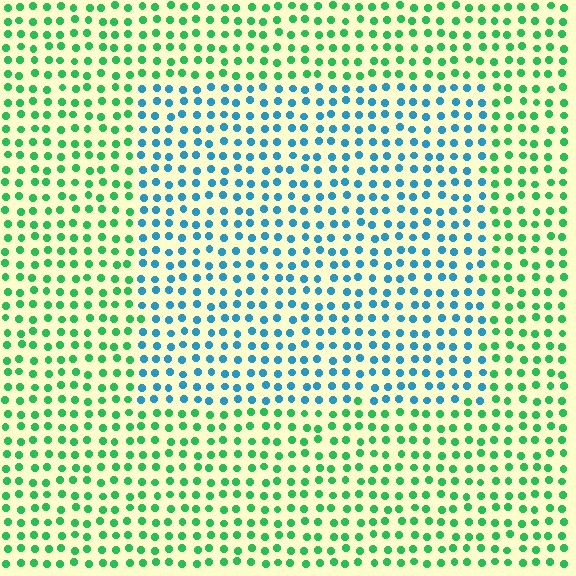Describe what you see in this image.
The image is filled with small green elements in a uniform arrangement. A rectangle-shaped region is visible where the elements are tinted to a slightly different hue, forming a subtle color boundary.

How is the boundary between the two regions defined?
The boundary is defined purely by a slight shift in hue (about 58 degrees). Spacing, size, and orientation are identical on both sides.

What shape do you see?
I see a rectangle.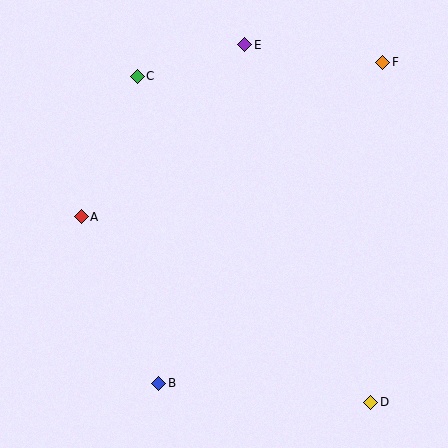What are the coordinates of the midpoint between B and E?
The midpoint between B and E is at (202, 214).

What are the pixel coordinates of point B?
Point B is at (159, 383).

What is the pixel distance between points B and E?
The distance between B and E is 349 pixels.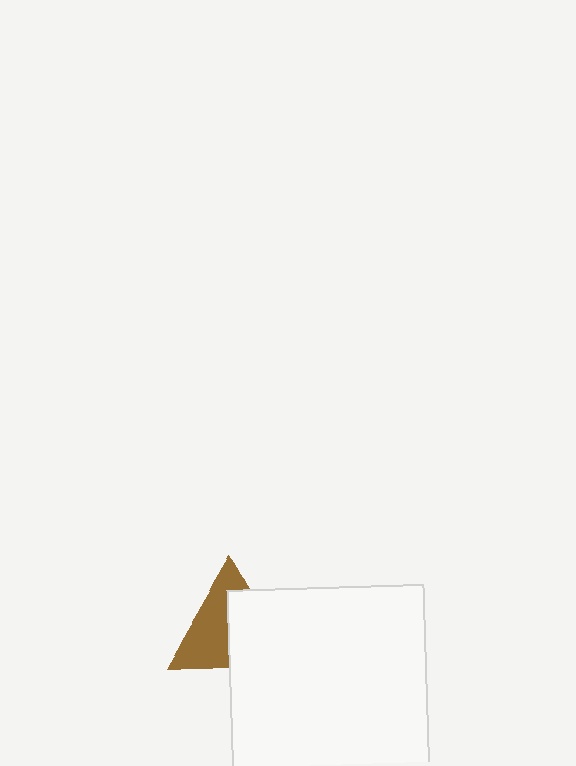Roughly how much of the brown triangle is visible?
About half of it is visible (roughly 51%).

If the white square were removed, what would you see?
You would see the complete brown triangle.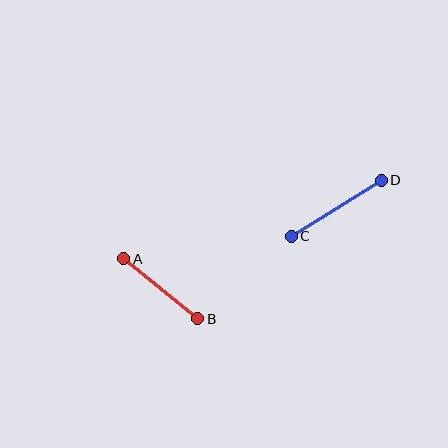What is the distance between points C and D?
The distance is approximately 106 pixels.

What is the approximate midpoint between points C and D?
The midpoint is at approximately (336, 208) pixels.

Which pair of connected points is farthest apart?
Points C and D are farthest apart.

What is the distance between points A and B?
The distance is approximately 95 pixels.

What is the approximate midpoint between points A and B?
The midpoint is at approximately (161, 289) pixels.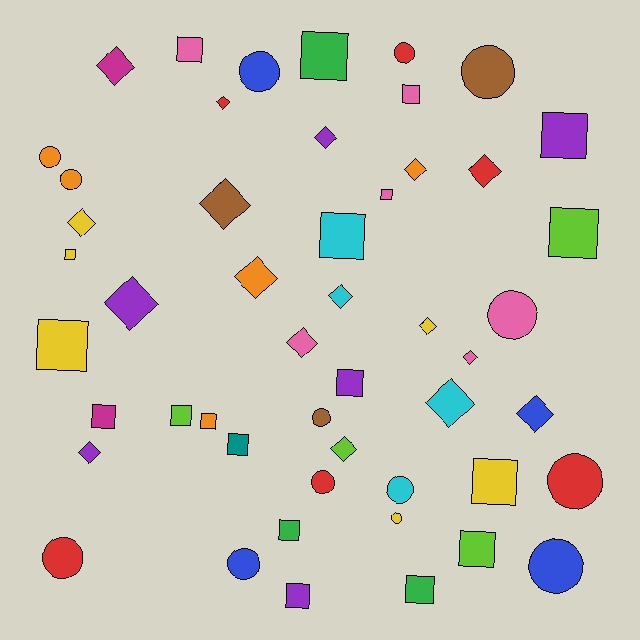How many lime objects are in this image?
There are 4 lime objects.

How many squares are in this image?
There are 19 squares.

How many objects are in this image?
There are 50 objects.